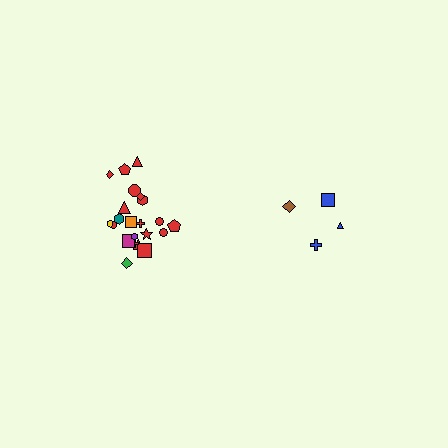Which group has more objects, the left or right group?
The left group.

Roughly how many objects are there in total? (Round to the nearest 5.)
Roughly 25 objects in total.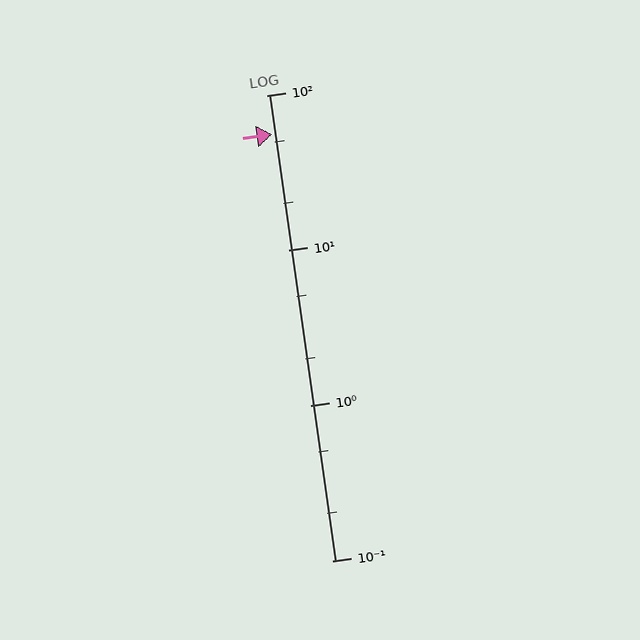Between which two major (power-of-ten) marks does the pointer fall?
The pointer is between 10 and 100.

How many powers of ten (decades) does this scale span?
The scale spans 3 decades, from 0.1 to 100.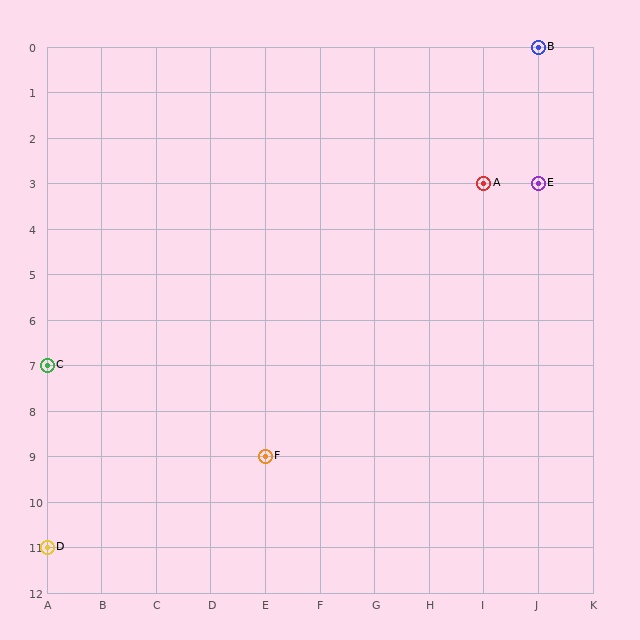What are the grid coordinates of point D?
Point D is at grid coordinates (A, 11).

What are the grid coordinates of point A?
Point A is at grid coordinates (I, 3).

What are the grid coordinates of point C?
Point C is at grid coordinates (A, 7).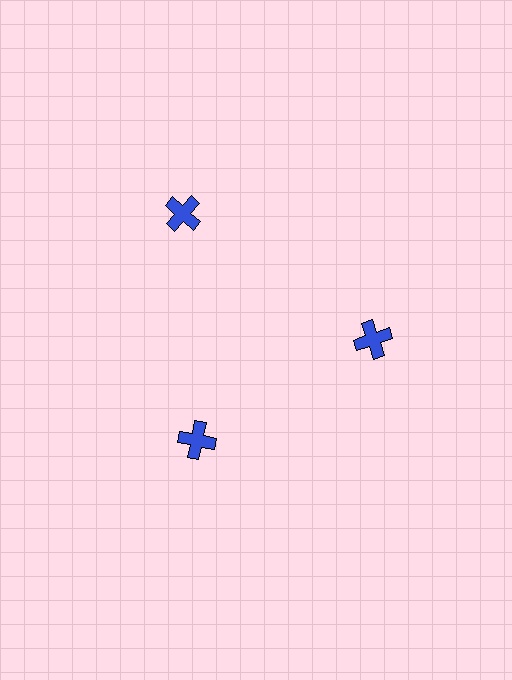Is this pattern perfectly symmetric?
No. The 3 blue crosses are arranged in a ring, but one element near the 11 o'clock position is pushed outward from the center, breaking the 3-fold rotational symmetry.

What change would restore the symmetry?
The symmetry would be restored by moving it inward, back onto the ring so that all 3 crosses sit at equal angles and equal distance from the center.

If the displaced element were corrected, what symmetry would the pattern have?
It would have 3-fold rotational symmetry — the pattern would map onto itself every 120 degrees.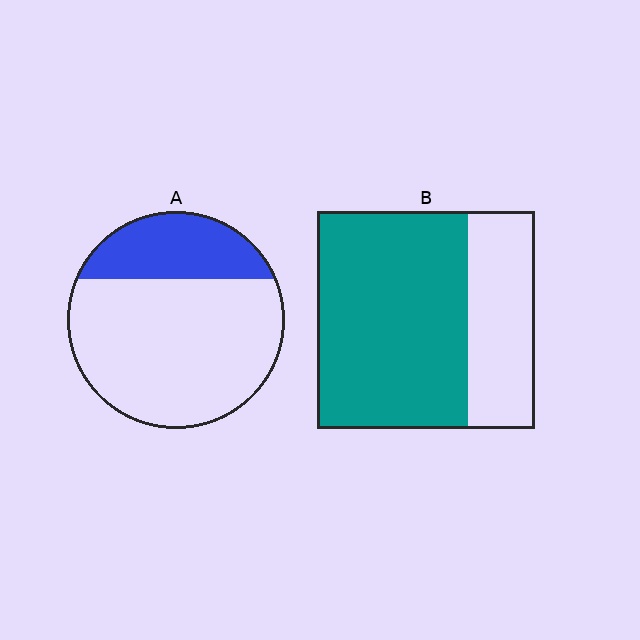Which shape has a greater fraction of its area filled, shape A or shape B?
Shape B.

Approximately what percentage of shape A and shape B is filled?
A is approximately 25% and B is approximately 70%.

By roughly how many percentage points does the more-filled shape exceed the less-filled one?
By roughly 45 percentage points (B over A).